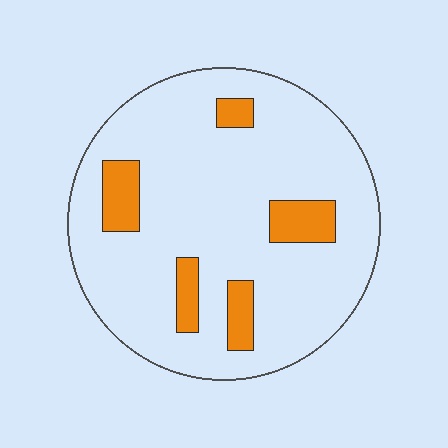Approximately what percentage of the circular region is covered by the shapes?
Approximately 15%.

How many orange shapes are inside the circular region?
5.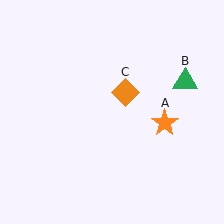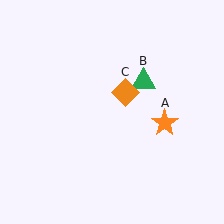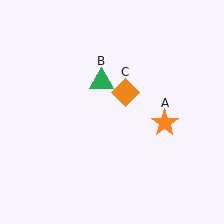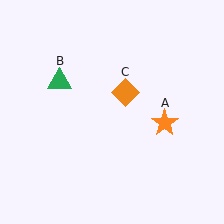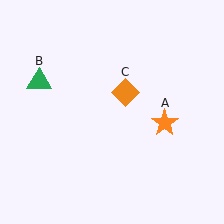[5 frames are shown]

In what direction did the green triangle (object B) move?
The green triangle (object B) moved left.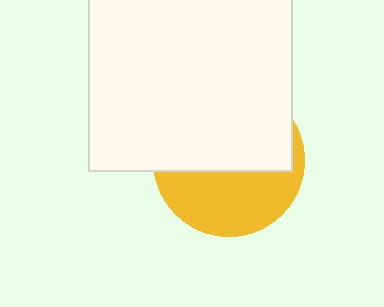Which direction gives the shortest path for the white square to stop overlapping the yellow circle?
Moving up gives the shortest separation.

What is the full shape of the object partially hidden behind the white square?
The partially hidden object is a yellow circle.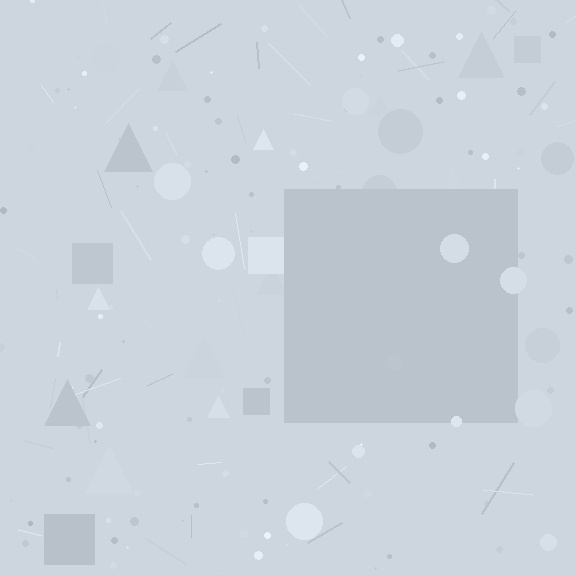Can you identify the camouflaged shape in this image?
The camouflaged shape is a square.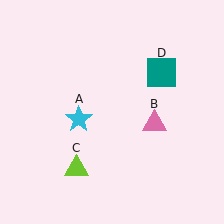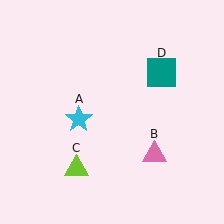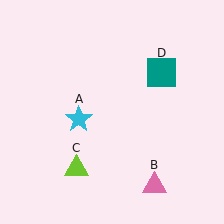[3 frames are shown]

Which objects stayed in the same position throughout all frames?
Cyan star (object A) and lime triangle (object C) and teal square (object D) remained stationary.